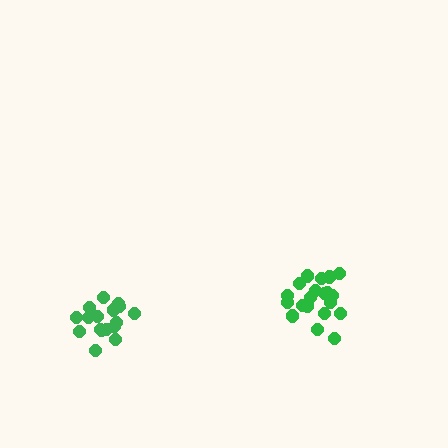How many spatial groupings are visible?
There are 2 spatial groupings.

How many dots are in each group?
Group 1: 17 dots, Group 2: 20 dots (37 total).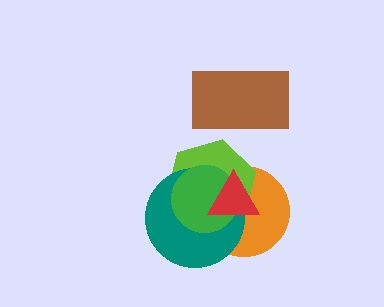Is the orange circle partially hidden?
Yes, it is partially covered by another shape.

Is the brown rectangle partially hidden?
No, no other shape covers it.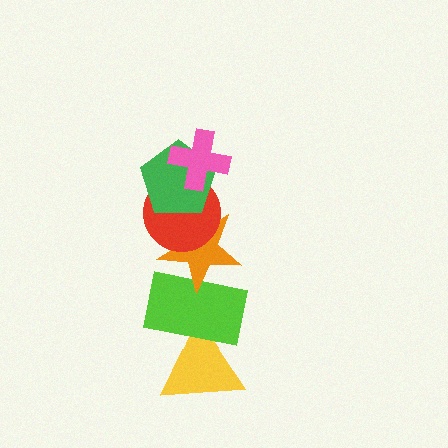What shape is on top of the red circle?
The green pentagon is on top of the red circle.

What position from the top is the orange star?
The orange star is 4th from the top.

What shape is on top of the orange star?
The red circle is on top of the orange star.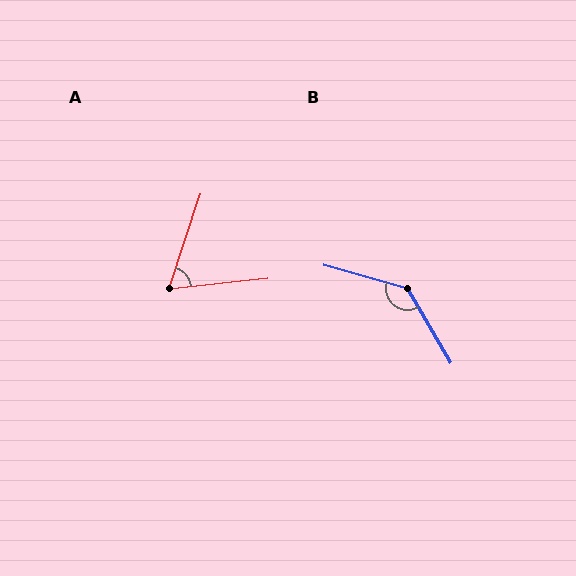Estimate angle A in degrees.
Approximately 65 degrees.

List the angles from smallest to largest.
A (65°), B (136°).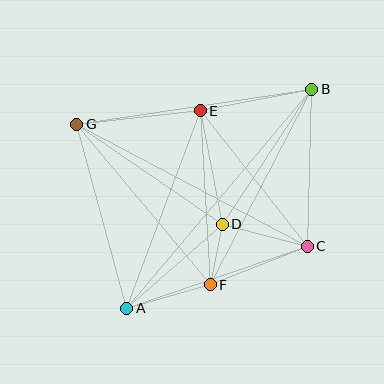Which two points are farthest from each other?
Points A and B are farthest from each other.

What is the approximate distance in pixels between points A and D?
The distance between A and D is approximately 127 pixels.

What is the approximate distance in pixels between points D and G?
The distance between D and G is approximately 176 pixels.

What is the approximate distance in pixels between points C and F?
The distance between C and F is approximately 105 pixels.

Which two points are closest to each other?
Points D and F are closest to each other.